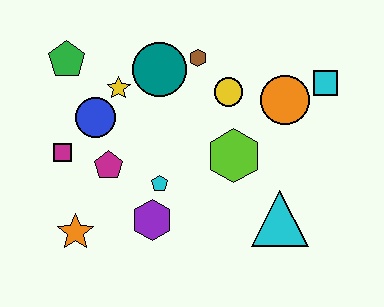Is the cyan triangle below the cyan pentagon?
Yes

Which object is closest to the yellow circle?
The brown hexagon is closest to the yellow circle.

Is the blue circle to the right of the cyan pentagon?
No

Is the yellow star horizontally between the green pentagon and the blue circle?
No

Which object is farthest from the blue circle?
The cyan square is farthest from the blue circle.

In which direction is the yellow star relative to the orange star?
The yellow star is above the orange star.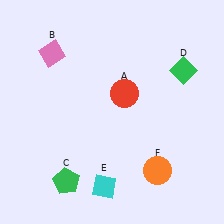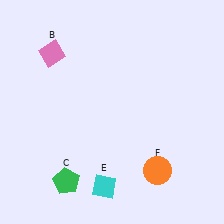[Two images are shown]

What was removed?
The red circle (A), the green diamond (D) were removed in Image 2.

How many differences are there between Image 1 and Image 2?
There are 2 differences between the two images.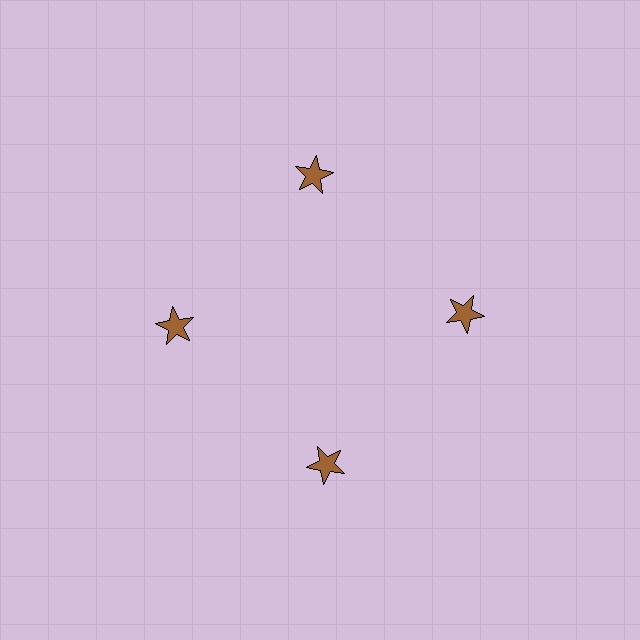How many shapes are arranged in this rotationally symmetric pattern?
There are 4 shapes, arranged in 4 groups of 1.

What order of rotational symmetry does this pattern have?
This pattern has 4-fold rotational symmetry.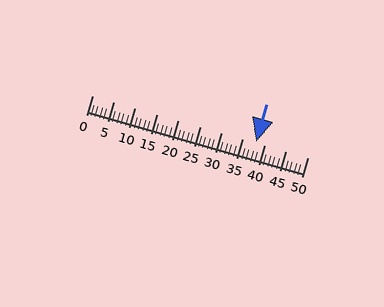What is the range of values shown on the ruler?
The ruler shows values from 0 to 50.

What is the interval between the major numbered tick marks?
The major tick marks are spaced 5 units apart.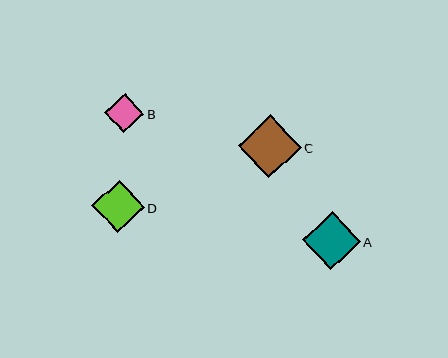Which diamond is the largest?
Diamond C is the largest with a size of approximately 63 pixels.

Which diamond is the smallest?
Diamond B is the smallest with a size of approximately 39 pixels.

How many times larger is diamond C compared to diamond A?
Diamond C is approximately 1.1 times the size of diamond A.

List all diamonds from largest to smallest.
From largest to smallest: C, A, D, B.